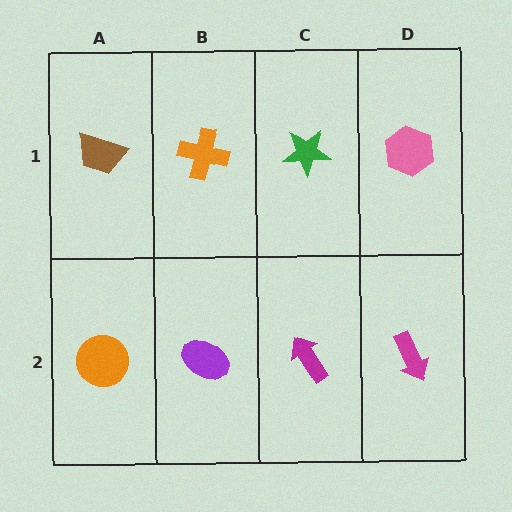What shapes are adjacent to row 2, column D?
A pink hexagon (row 1, column D), a magenta arrow (row 2, column C).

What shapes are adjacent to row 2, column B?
An orange cross (row 1, column B), an orange circle (row 2, column A), a magenta arrow (row 2, column C).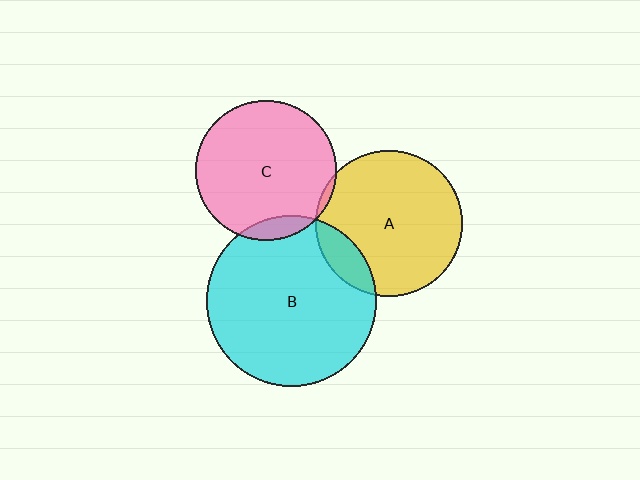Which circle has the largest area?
Circle B (cyan).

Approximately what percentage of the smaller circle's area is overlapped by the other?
Approximately 10%.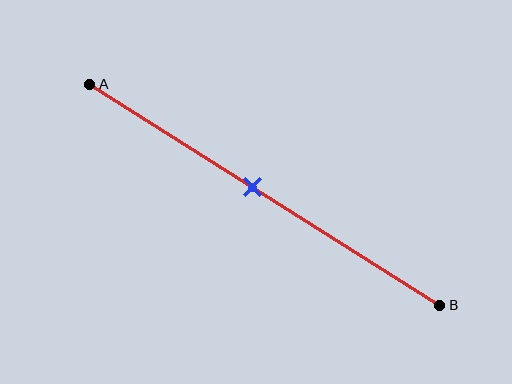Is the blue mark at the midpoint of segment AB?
No, the mark is at about 45% from A, not at the 50% midpoint.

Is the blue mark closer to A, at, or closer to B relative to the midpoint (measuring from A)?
The blue mark is closer to point A than the midpoint of segment AB.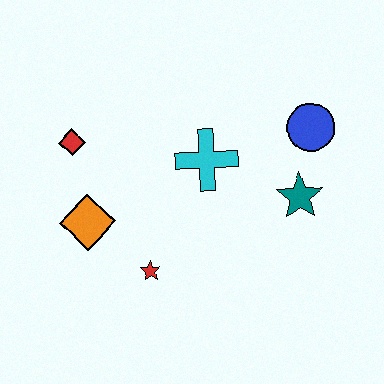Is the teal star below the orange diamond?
No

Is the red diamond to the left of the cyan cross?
Yes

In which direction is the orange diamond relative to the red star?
The orange diamond is to the left of the red star.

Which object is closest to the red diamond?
The orange diamond is closest to the red diamond.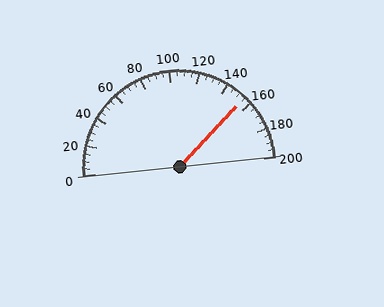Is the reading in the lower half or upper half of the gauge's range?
The reading is in the upper half of the range (0 to 200).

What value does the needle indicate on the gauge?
The needle indicates approximately 155.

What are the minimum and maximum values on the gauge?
The gauge ranges from 0 to 200.